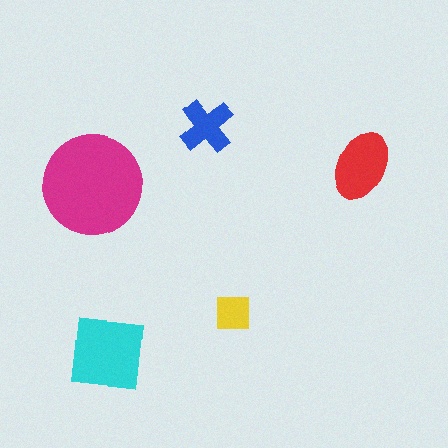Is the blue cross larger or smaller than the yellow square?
Larger.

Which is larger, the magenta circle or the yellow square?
The magenta circle.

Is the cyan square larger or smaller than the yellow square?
Larger.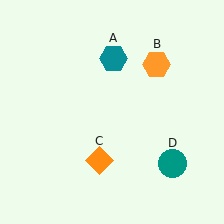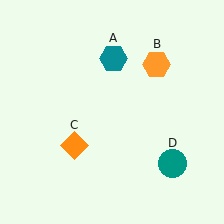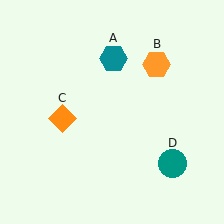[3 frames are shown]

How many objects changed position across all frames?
1 object changed position: orange diamond (object C).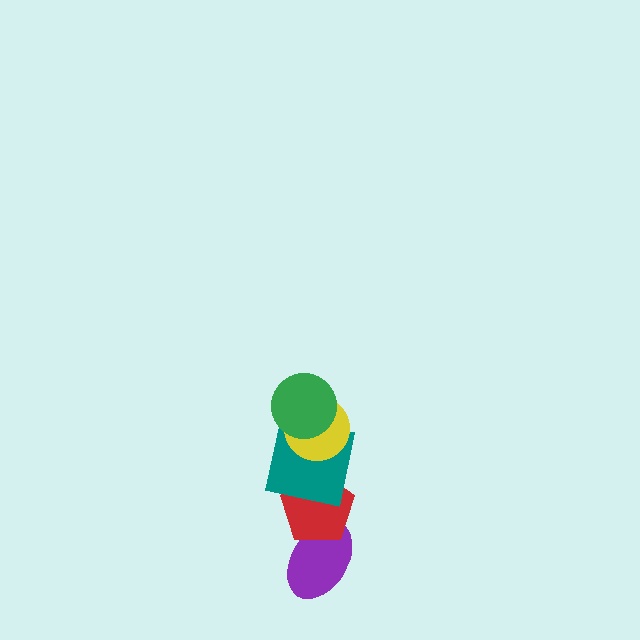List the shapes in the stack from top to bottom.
From top to bottom: the green circle, the yellow circle, the teal square, the red pentagon, the purple ellipse.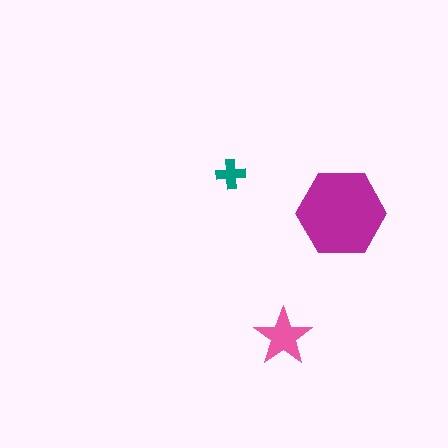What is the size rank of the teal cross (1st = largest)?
3rd.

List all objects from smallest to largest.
The teal cross, the pink star, the magenta hexagon.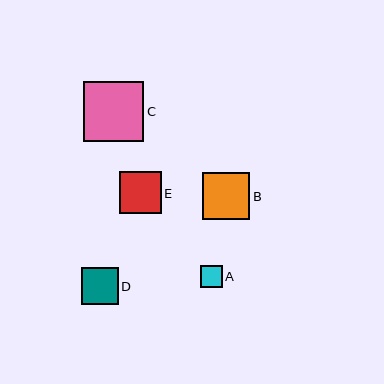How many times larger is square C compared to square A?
Square C is approximately 2.7 times the size of square A.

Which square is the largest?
Square C is the largest with a size of approximately 60 pixels.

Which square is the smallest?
Square A is the smallest with a size of approximately 22 pixels.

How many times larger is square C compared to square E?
Square C is approximately 1.4 times the size of square E.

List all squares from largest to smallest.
From largest to smallest: C, B, E, D, A.